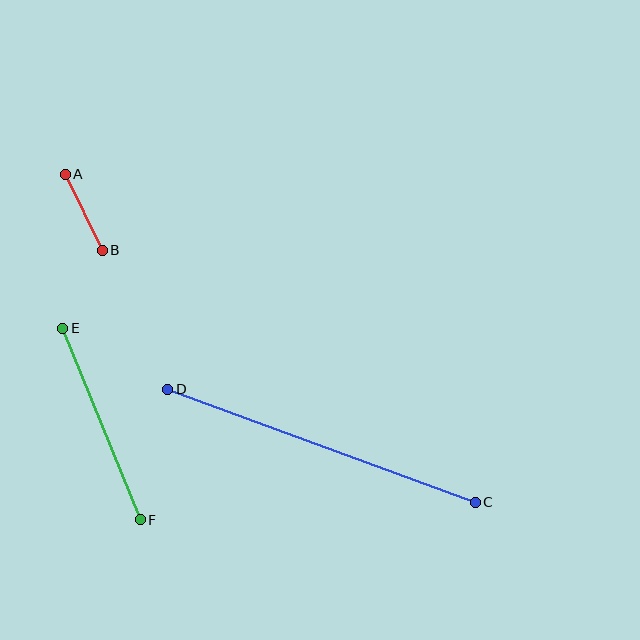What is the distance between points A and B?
The distance is approximately 84 pixels.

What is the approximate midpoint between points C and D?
The midpoint is at approximately (322, 446) pixels.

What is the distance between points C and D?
The distance is approximately 328 pixels.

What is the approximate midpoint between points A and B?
The midpoint is at approximately (84, 212) pixels.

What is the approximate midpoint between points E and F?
The midpoint is at approximately (102, 424) pixels.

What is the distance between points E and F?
The distance is approximately 206 pixels.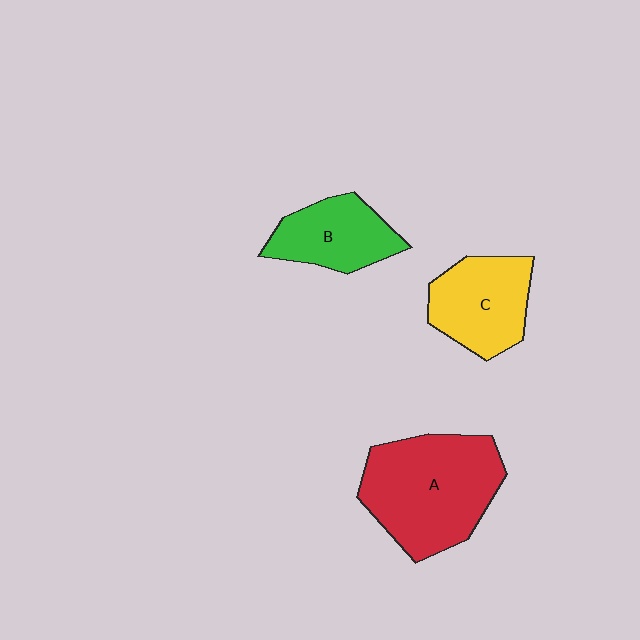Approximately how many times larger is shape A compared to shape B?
Approximately 1.8 times.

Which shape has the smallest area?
Shape B (green).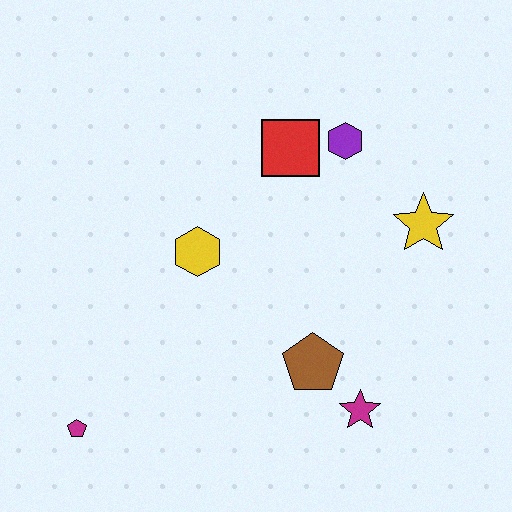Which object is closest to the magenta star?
The brown pentagon is closest to the magenta star.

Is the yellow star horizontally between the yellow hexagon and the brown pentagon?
No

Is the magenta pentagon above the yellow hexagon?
No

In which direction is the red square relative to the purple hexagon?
The red square is to the left of the purple hexagon.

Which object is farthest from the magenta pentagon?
The yellow star is farthest from the magenta pentagon.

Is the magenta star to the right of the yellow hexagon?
Yes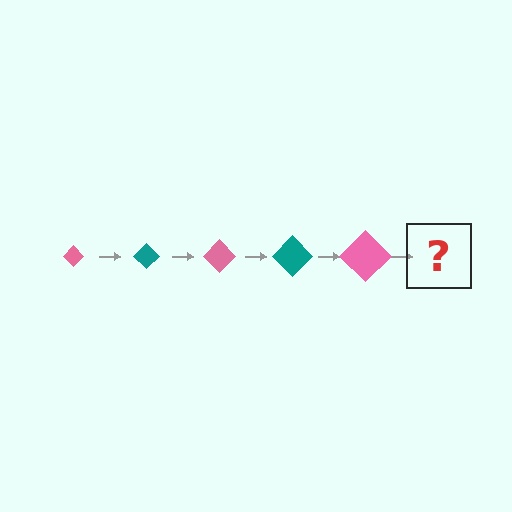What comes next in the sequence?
The next element should be a teal diamond, larger than the previous one.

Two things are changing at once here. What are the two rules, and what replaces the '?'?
The two rules are that the diamond grows larger each step and the color cycles through pink and teal. The '?' should be a teal diamond, larger than the previous one.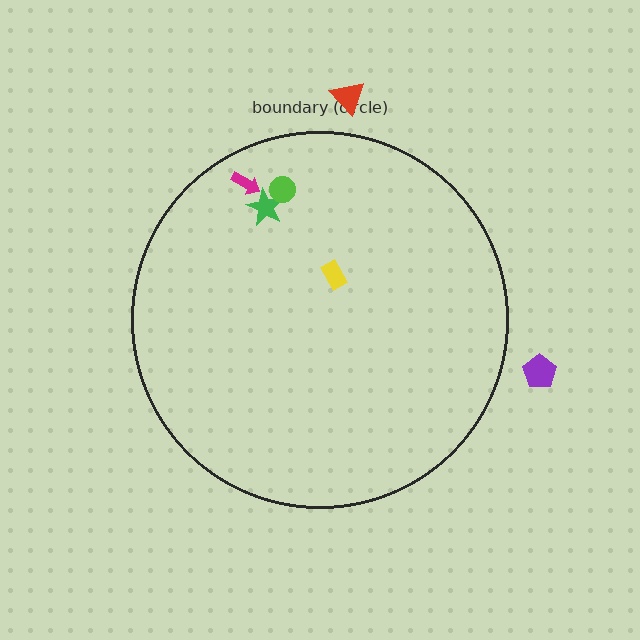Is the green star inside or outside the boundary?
Inside.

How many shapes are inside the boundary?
4 inside, 2 outside.